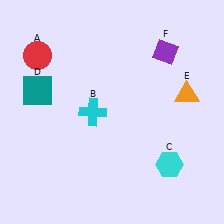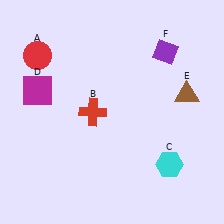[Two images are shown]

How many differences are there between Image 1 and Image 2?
There are 3 differences between the two images.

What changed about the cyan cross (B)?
In Image 1, B is cyan. In Image 2, it changed to red.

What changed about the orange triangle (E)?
In Image 1, E is orange. In Image 2, it changed to brown.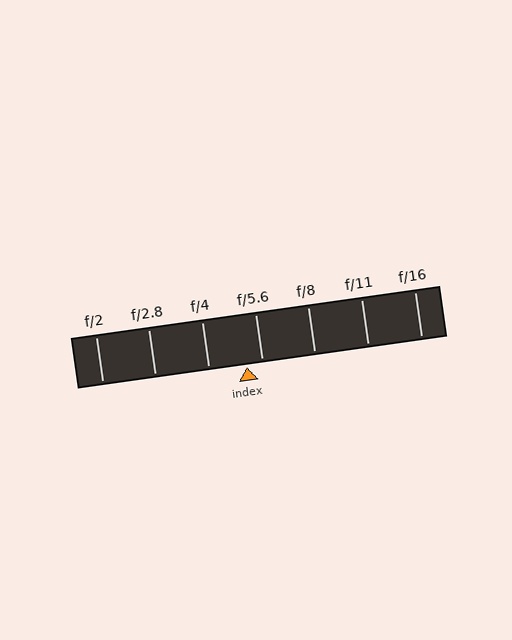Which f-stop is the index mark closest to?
The index mark is closest to f/5.6.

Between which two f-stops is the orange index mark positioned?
The index mark is between f/4 and f/5.6.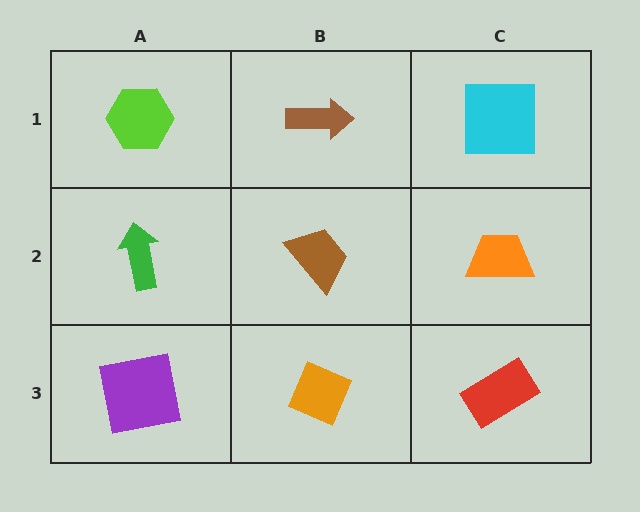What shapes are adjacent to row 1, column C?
An orange trapezoid (row 2, column C), a brown arrow (row 1, column B).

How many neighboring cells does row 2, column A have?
3.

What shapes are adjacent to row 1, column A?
A green arrow (row 2, column A), a brown arrow (row 1, column B).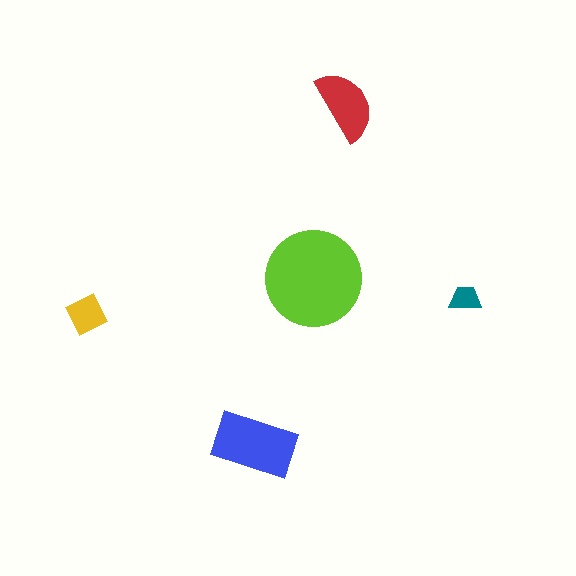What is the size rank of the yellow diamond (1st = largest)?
4th.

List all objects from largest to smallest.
The lime circle, the blue rectangle, the red semicircle, the yellow diamond, the teal trapezoid.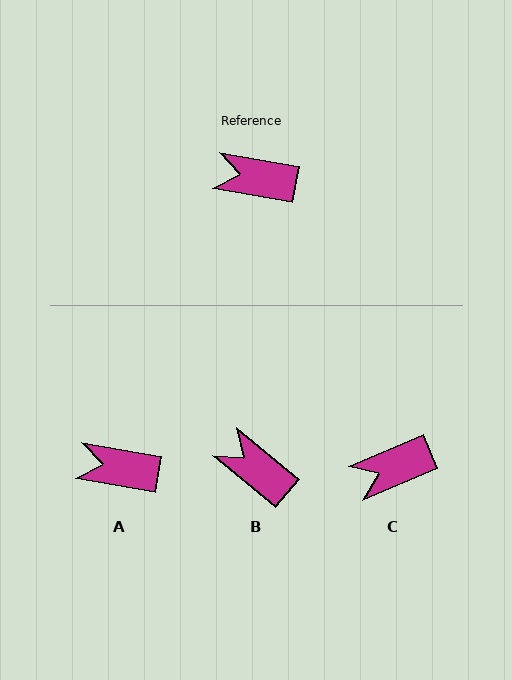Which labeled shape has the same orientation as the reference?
A.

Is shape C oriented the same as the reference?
No, it is off by about 33 degrees.